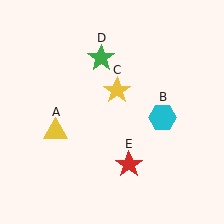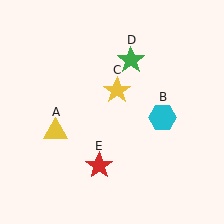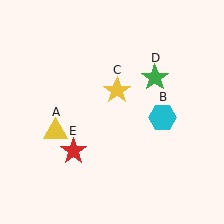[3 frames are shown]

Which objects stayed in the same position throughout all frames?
Yellow triangle (object A) and cyan hexagon (object B) and yellow star (object C) remained stationary.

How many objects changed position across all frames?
2 objects changed position: green star (object D), red star (object E).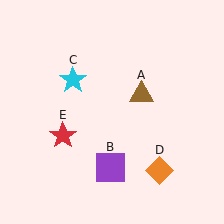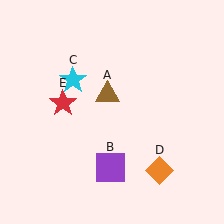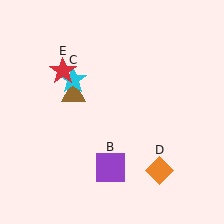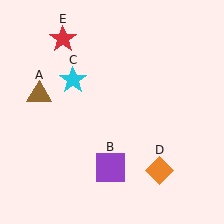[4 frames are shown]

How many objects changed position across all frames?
2 objects changed position: brown triangle (object A), red star (object E).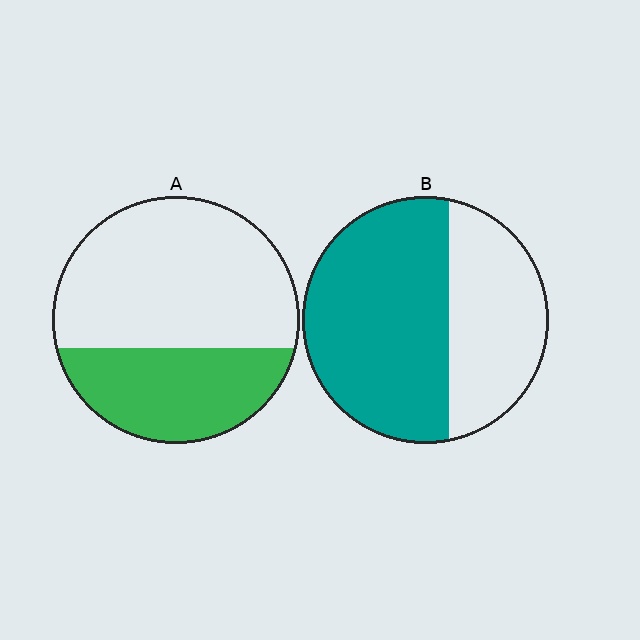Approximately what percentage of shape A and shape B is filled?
A is approximately 35% and B is approximately 60%.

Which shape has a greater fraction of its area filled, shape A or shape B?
Shape B.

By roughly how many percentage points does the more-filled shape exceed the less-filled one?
By roughly 25 percentage points (B over A).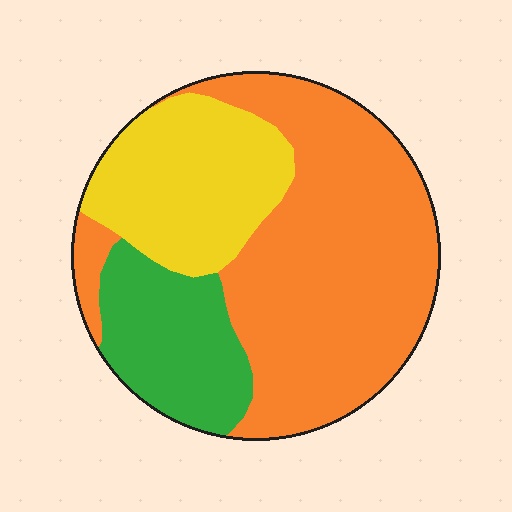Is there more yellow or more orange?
Orange.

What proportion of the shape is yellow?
Yellow takes up about one quarter (1/4) of the shape.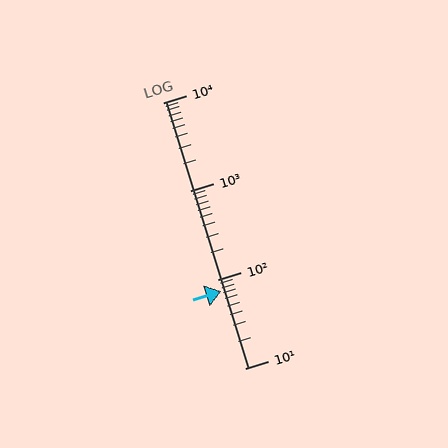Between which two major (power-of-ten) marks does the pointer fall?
The pointer is between 10 and 100.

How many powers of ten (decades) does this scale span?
The scale spans 3 decades, from 10 to 10000.